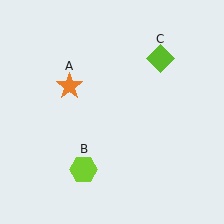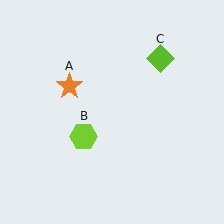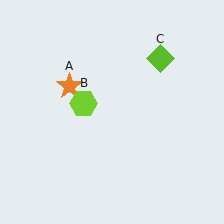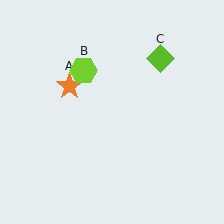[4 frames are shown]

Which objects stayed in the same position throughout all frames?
Orange star (object A) and lime diamond (object C) remained stationary.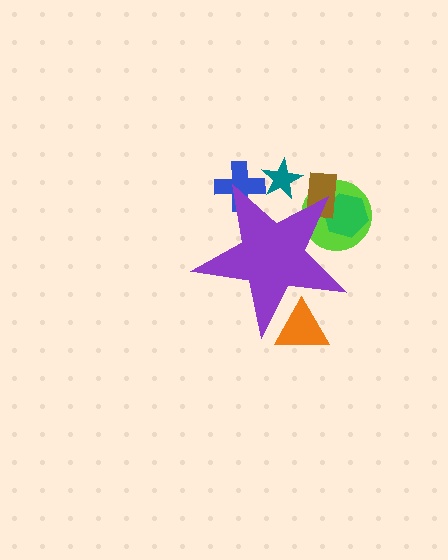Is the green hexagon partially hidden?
Yes, the green hexagon is partially hidden behind the purple star.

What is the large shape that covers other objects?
A purple star.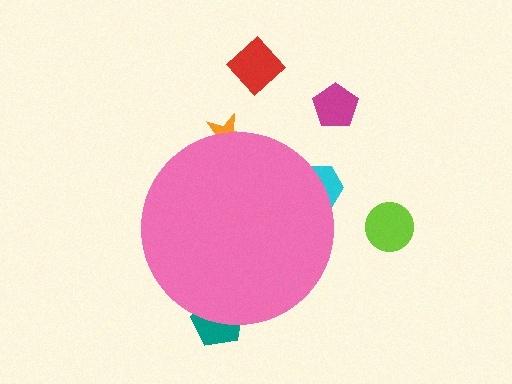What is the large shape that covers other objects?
A pink circle.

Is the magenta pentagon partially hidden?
No, the magenta pentagon is fully visible.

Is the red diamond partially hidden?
No, the red diamond is fully visible.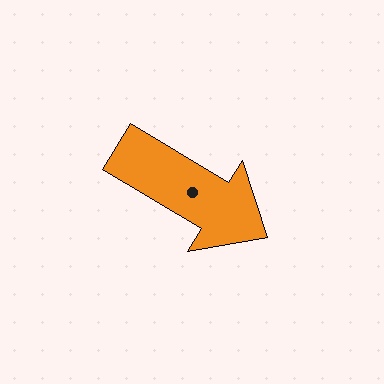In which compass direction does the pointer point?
Southeast.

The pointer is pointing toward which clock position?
Roughly 4 o'clock.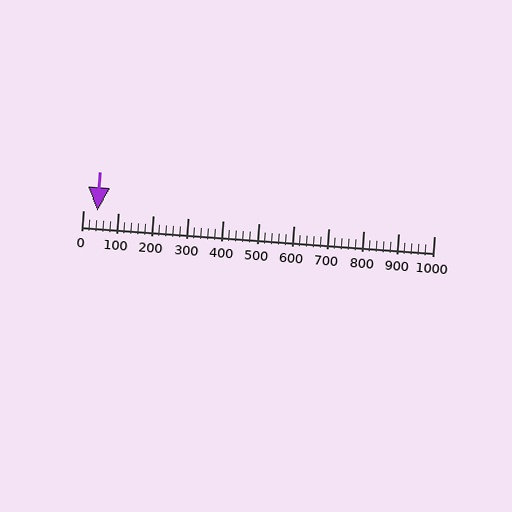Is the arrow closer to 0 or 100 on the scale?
The arrow is closer to 0.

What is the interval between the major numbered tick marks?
The major tick marks are spaced 100 units apart.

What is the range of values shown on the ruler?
The ruler shows values from 0 to 1000.